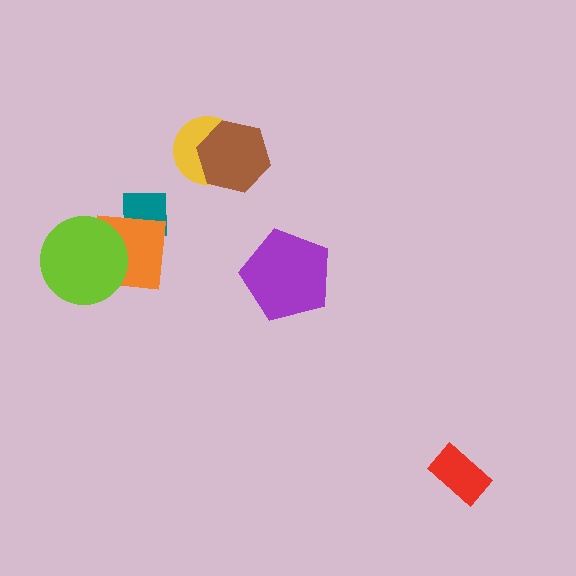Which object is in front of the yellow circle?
The brown hexagon is in front of the yellow circle.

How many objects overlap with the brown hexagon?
1 object overlaps with the brown hexagon.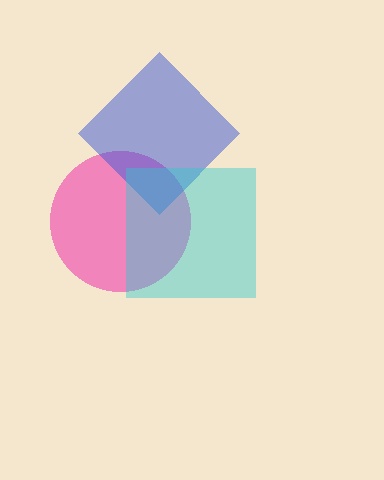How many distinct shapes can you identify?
There are 3 distinct shapes: a pink circle, a blue diamond, a cyan square.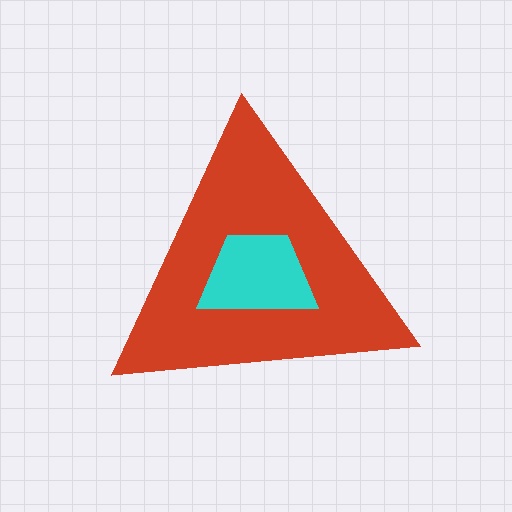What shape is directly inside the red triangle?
The cyan trapezoid.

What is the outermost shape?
The red triangle.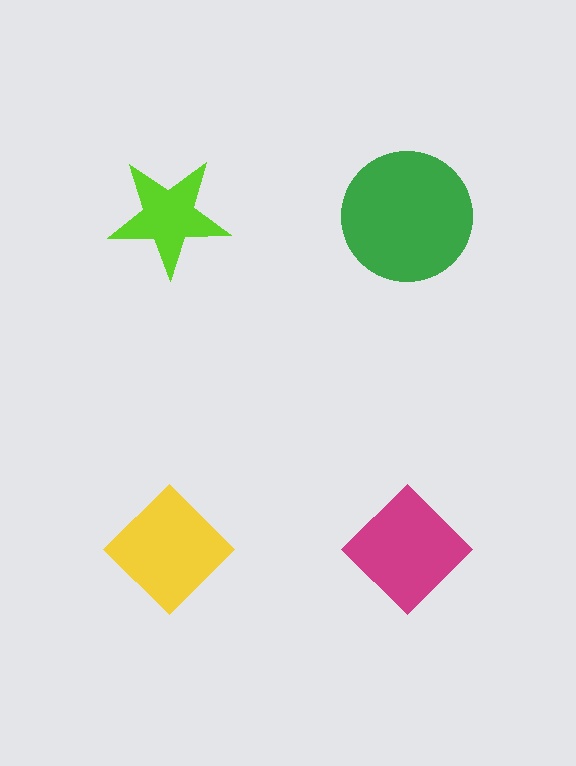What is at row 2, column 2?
A magenta diamond.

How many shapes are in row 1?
2 shapes.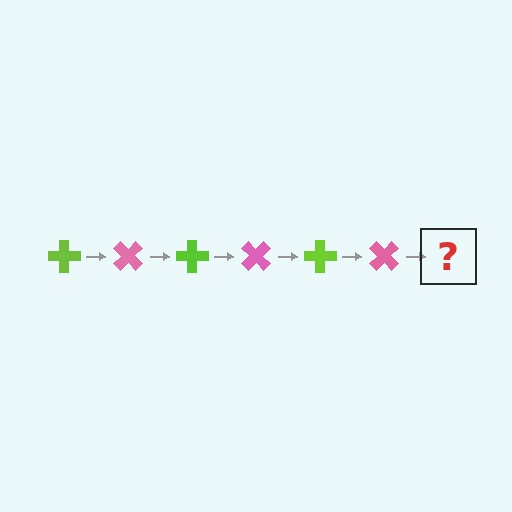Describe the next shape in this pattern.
It should be a lime cross, rotated 270 degrees from the start.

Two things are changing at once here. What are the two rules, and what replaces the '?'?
The two rules are that it rotates 45 degrees each step and the color cycles through lime and pink. The '?' should be a lime cross, rotated 270 degrees from the start.